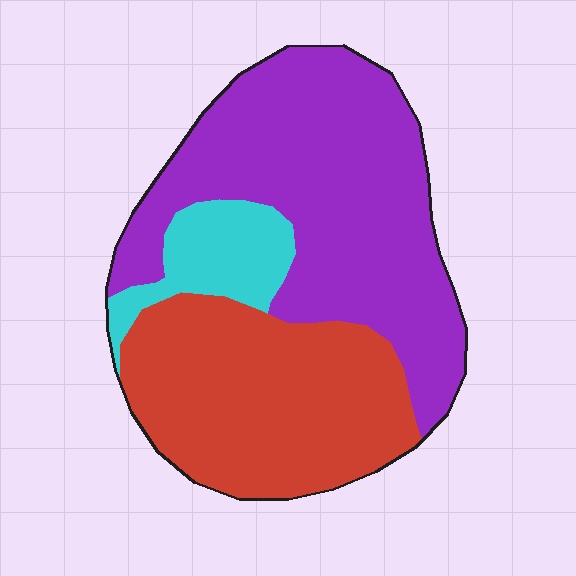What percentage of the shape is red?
Red covers around 40% of the shape.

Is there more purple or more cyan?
Purple.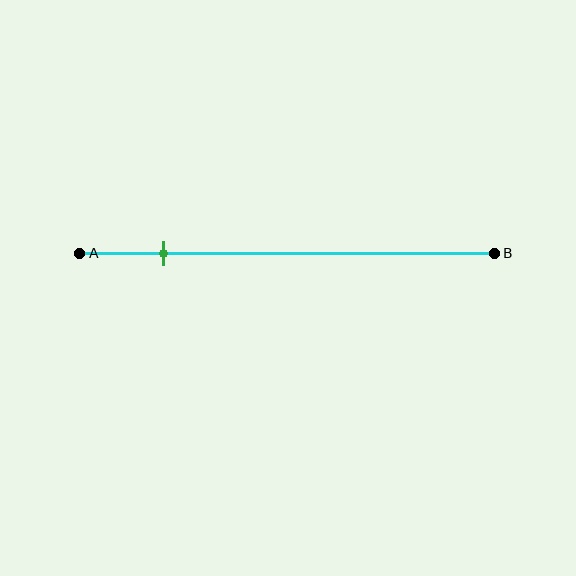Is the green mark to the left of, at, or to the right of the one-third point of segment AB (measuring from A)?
The green mark is to the left of the one-third point of segment AB.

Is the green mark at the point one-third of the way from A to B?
No, the mark is at about 20% from A, not at the 33% one-third point.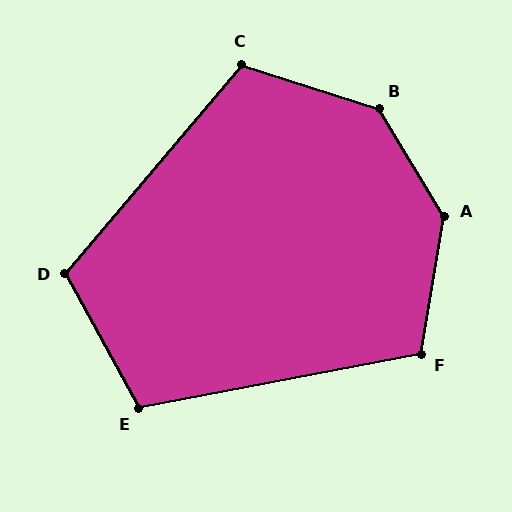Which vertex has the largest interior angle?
A, at approximately 140 degrees.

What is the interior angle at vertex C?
Approximately 112 degrees (obtuse).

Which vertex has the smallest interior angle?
E, at approximately 108 degrees.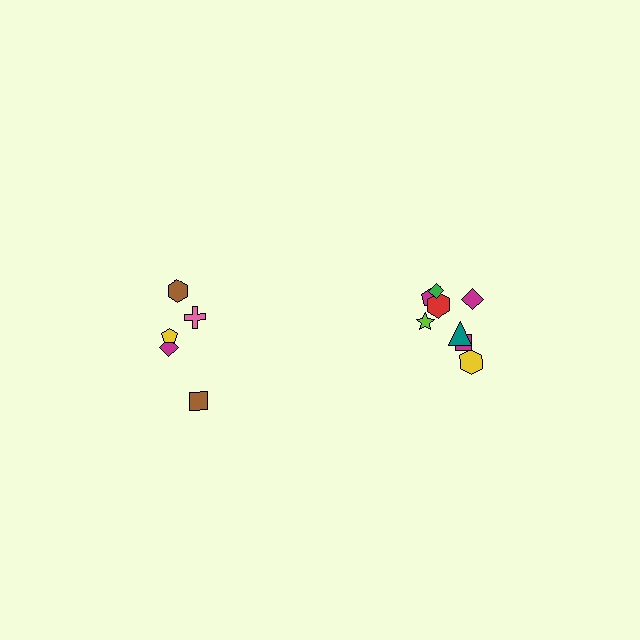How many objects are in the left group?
There are 5 objects.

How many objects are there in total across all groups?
There are 13 objects.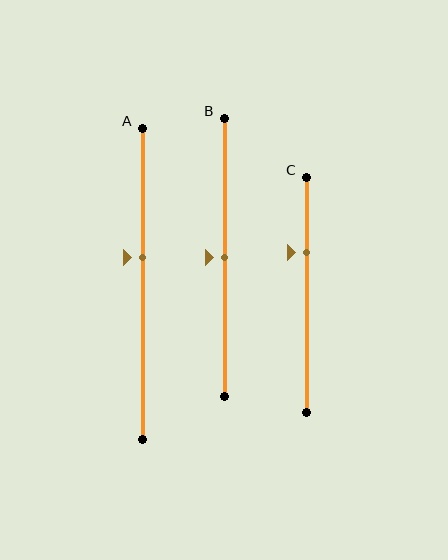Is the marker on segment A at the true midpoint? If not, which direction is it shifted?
No, the marker on segment A is shifted upward by about 8% of the segment length.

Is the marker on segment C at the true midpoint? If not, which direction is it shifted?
No, the marker on segment C is shifted upward by about 18% of the segment length.